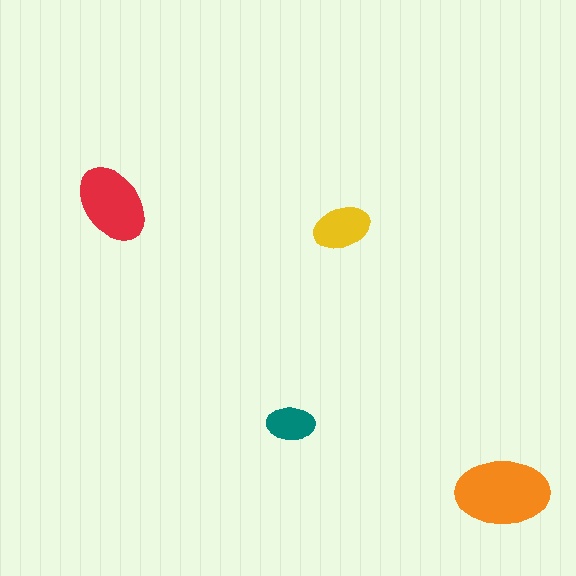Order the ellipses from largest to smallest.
the orange one, the red one, the yellow one, the teal one.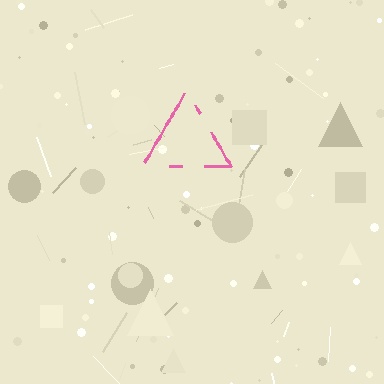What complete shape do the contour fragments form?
The contour fragments form a triangle.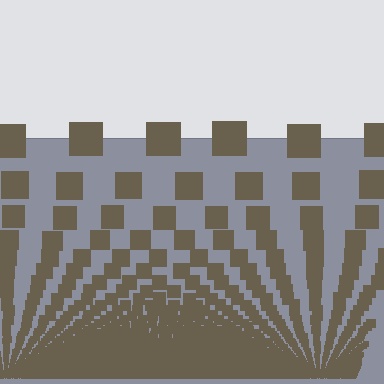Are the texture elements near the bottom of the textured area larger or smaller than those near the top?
Smaller. The gradient is inverted — elements near the bottom are smaller and denser.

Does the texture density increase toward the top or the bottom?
Density increases toward the bottom.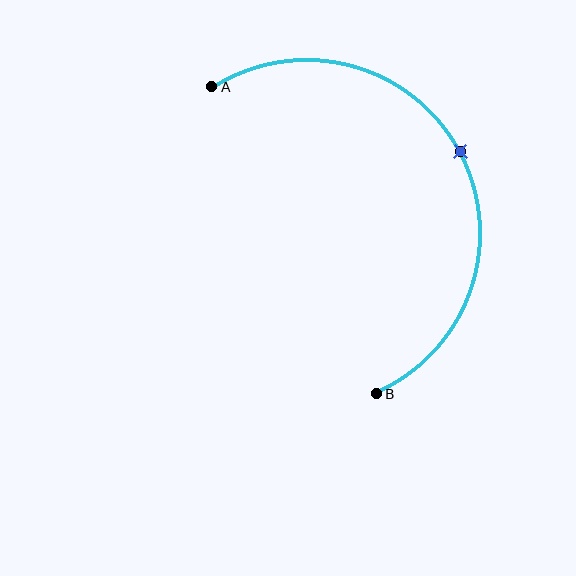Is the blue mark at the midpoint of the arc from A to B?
Yes. The blue mark lies on the arc at equal arc-length from both A and B — it is the arc midpoint.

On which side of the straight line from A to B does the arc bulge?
The arc bulges to the right of the straight line connecting A and B.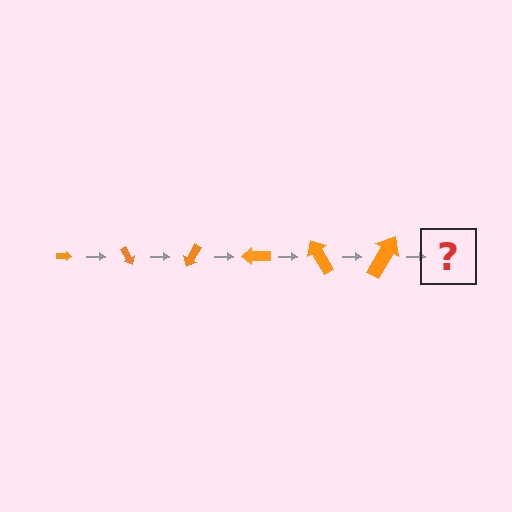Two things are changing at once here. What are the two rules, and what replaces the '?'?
The two rules are that the arrow grows larger each step and it rotates 60 degrees each step. The '?' should be an arrow, larger than the previous one and rotated 360 degrees from the start.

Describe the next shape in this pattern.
It should be an arrow, larger than the previous one and rotated 360 degrees from the start.